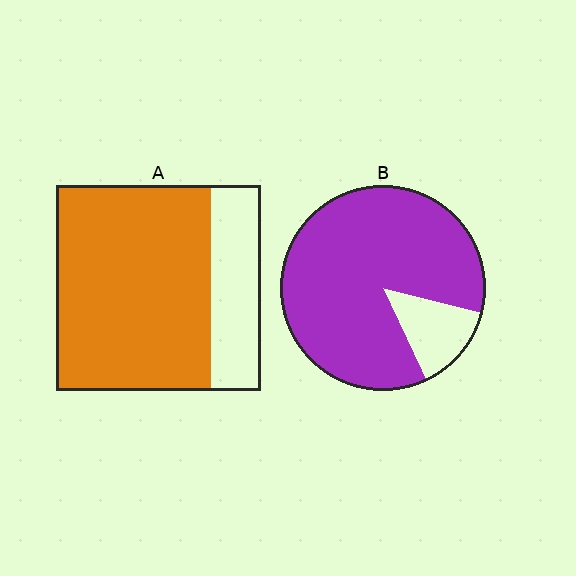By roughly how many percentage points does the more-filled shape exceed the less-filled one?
By roughly 10 percentage points (B over A).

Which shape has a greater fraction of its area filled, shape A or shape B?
Shape B.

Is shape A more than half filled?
Yes.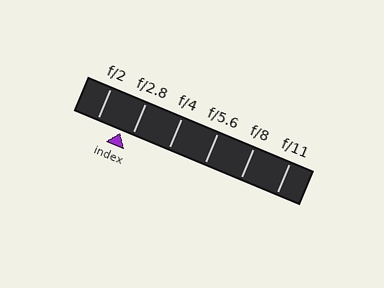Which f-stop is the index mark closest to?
The index mark is closest to f/2.8.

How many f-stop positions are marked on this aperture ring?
There are 6 f-stop positions marked.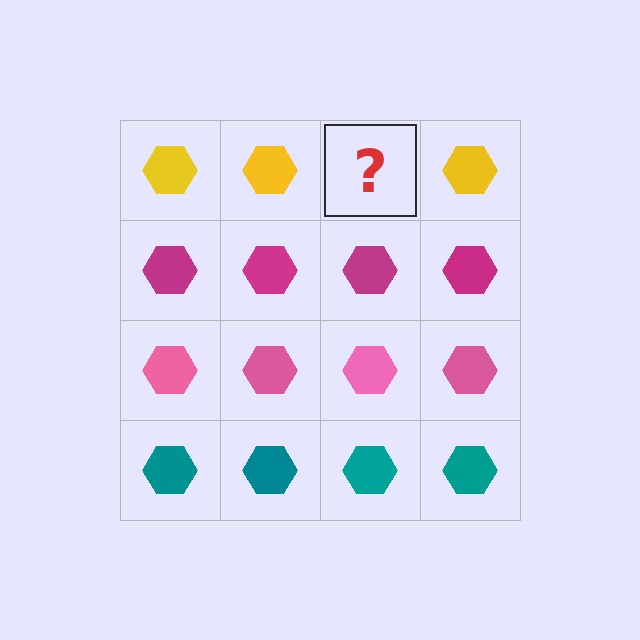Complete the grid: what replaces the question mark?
The question mark should be replaced with a yellow hexagon.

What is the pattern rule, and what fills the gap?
The rule is that each row has a consistent color. The gap should be filled with a yellow hexagon.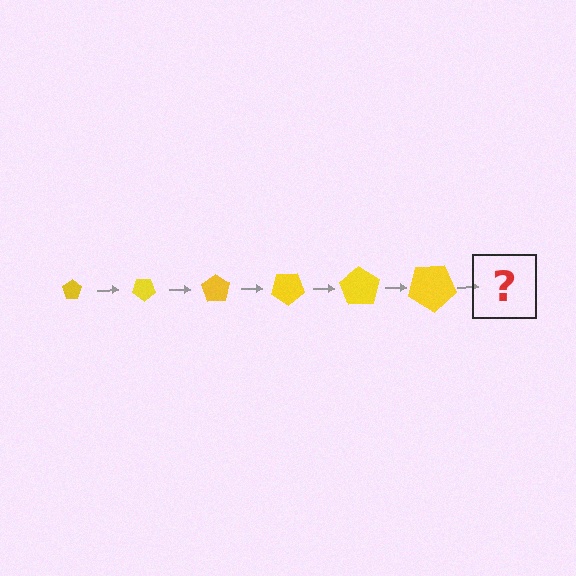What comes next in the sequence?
The next element should be a pentagon, larger than the previous one and rotated 210 degrees from the start.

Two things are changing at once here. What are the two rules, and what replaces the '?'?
The two rules are that the pentagon grows larger each step and it rotates 35 degrees each step. The '?' should be a pentagon, larger than the previous one and rotated 210 degrees from the start.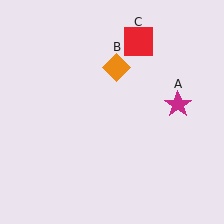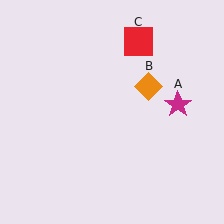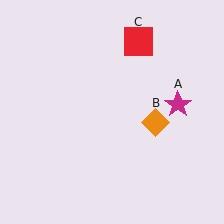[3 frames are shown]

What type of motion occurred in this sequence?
The orange diamond (object B) rotated clockwise around the center of the scene.